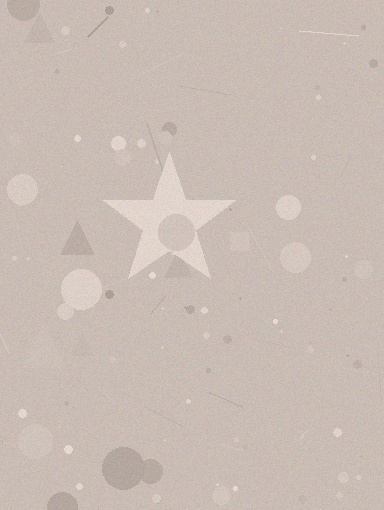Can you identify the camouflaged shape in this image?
The camouflaged shape is a star.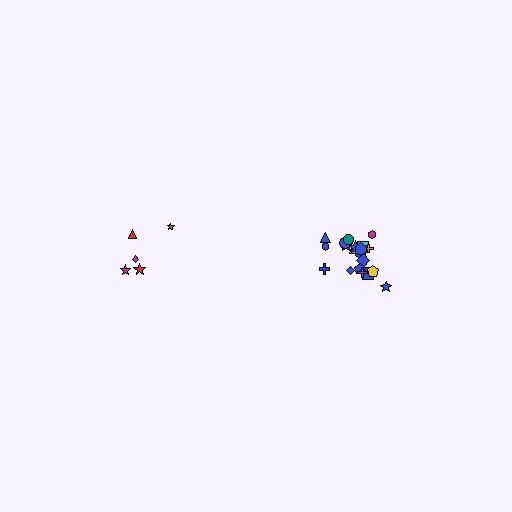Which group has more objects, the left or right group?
The right group.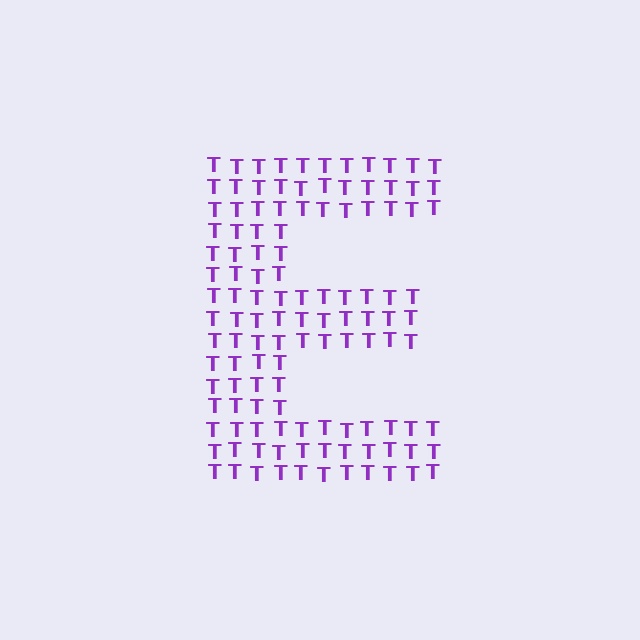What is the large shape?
The large shape is the letter E.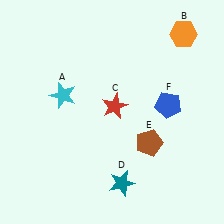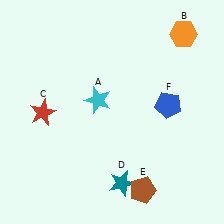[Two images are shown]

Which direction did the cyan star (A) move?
The cyan star (A) moved right.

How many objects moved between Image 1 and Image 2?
3 objects moved between the two images.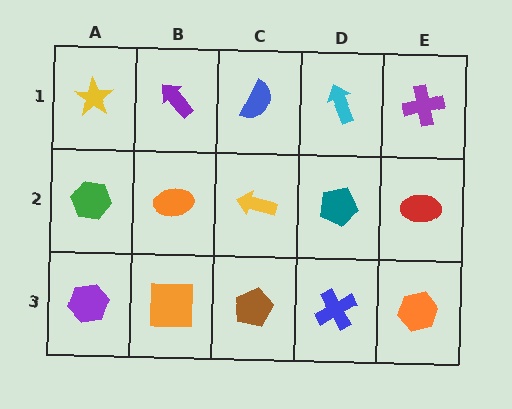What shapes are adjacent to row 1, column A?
A green hexagon (row 2, column A), a purple arrow (row 1, column B).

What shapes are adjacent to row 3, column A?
A green hexagon (row 2, column A), an orange square (row 3, column B).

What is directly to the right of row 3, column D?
An orange hexagon.